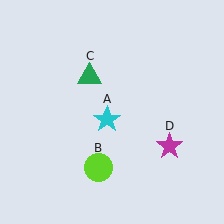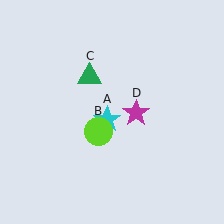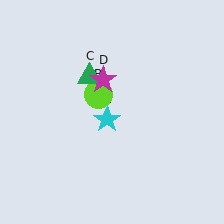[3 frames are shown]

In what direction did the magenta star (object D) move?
The magenta star (object D) moved up and to the left.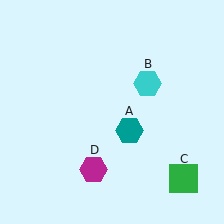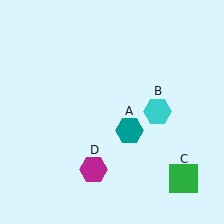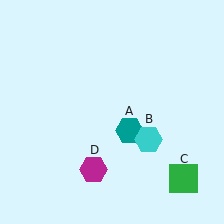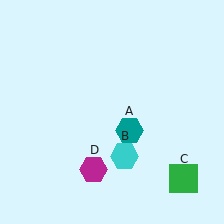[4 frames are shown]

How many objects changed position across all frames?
1 object changed position: cyan hexagon (object B).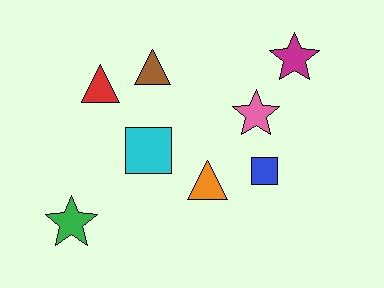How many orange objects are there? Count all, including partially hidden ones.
There is 1 orange object.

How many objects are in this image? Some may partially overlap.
There are 8 objects.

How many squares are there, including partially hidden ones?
There are 2 squares.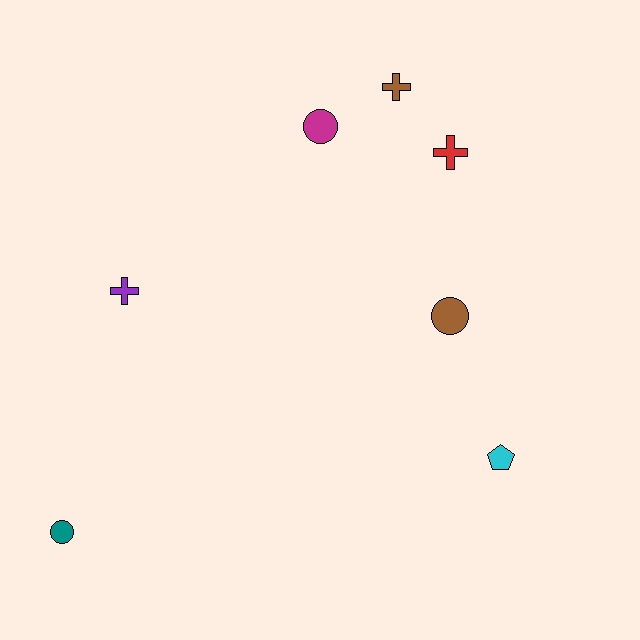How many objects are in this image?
There are 7 objects.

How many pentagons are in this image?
There is 1 pentagon.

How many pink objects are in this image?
There are no pink objects.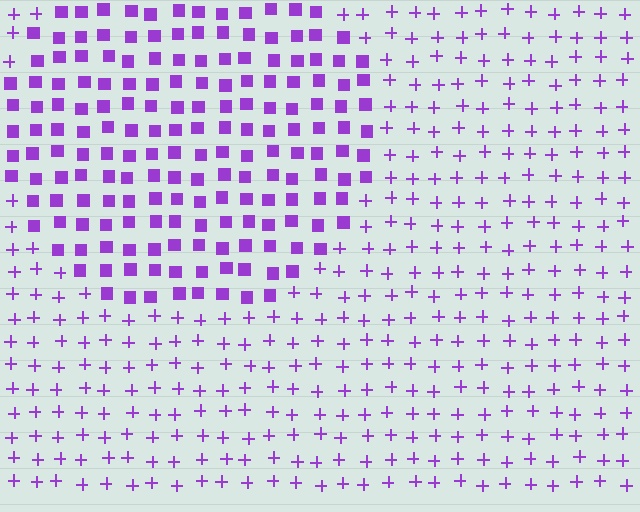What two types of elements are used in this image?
The image uses squares inside the circle region and plus signs outside it.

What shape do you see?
I see a circle.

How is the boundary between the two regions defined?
The boundary is defined by a change in element shape: squares inside vs. plus signs outside. All elements share the same color and spacing.